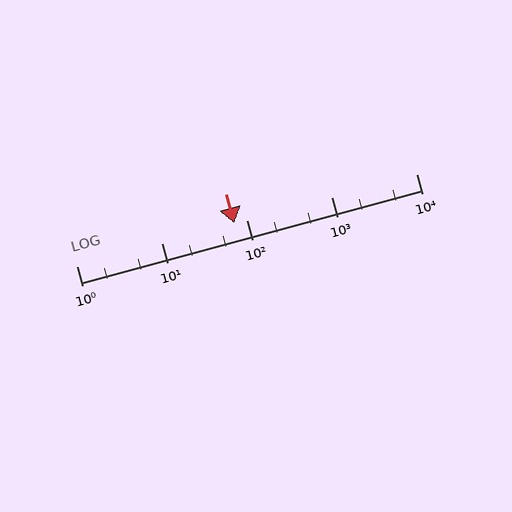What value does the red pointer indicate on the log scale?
The pointer indicates approximately 72.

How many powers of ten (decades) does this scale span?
The scale spans 4 decades, from 1 to 10000.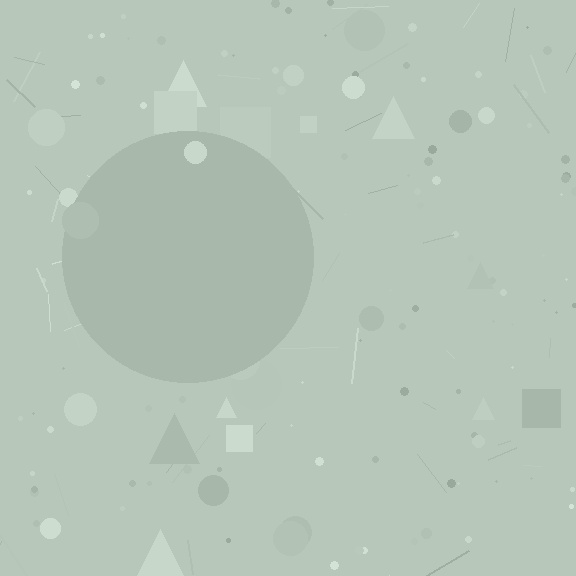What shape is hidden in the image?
A circle is hidden in the image.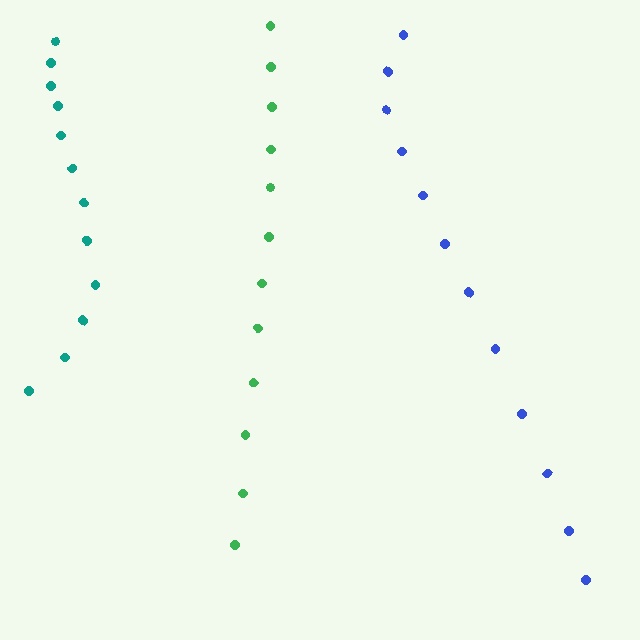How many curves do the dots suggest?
There are 3 distinct paths.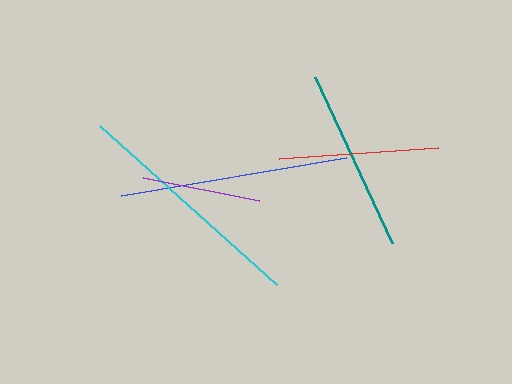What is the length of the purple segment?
The purple segment is approximately 118 pixels long.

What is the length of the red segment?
The red segment is approximately 160 pixels long.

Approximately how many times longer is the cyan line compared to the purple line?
The cyan line is approximately 2.0 times the length of the purple line.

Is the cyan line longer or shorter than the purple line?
The cyan line is longer than the purple line.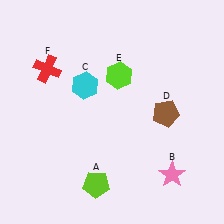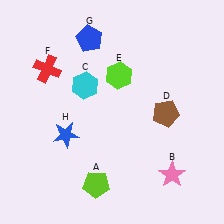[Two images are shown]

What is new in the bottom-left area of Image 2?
A blue star (H) was added in the bottom-left area of Image 2.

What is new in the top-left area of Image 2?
A blue pentagon (G) was added in the top-left area of Image 2.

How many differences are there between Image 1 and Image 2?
There are 2 differences between the two images.